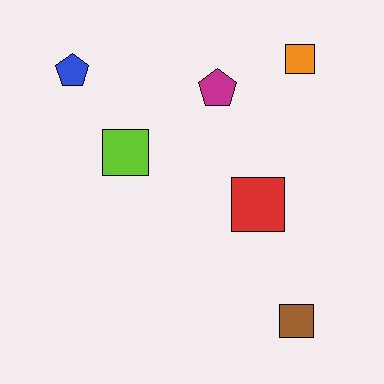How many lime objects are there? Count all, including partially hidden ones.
There is 1 lime object.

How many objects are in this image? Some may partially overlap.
There are 6 objects.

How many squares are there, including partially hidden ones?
There are 4 squares.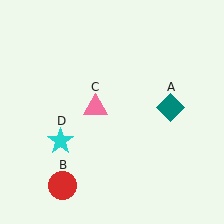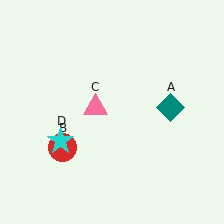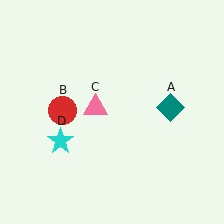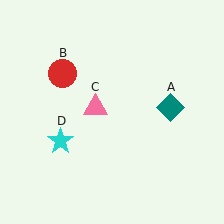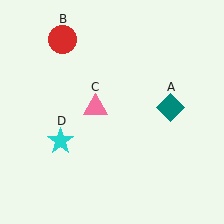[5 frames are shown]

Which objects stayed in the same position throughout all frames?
Teal diamond (object A) and pink triangle (object C) and cyan star (object D) remained stationary.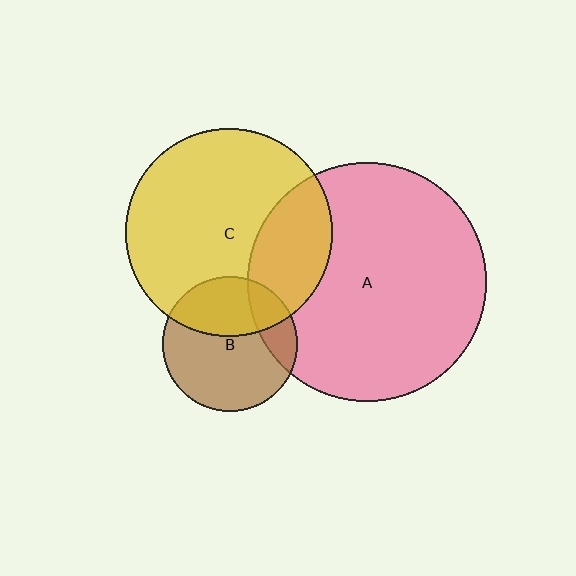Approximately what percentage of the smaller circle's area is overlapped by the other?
Approximately 35%.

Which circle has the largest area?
Circle A (pink).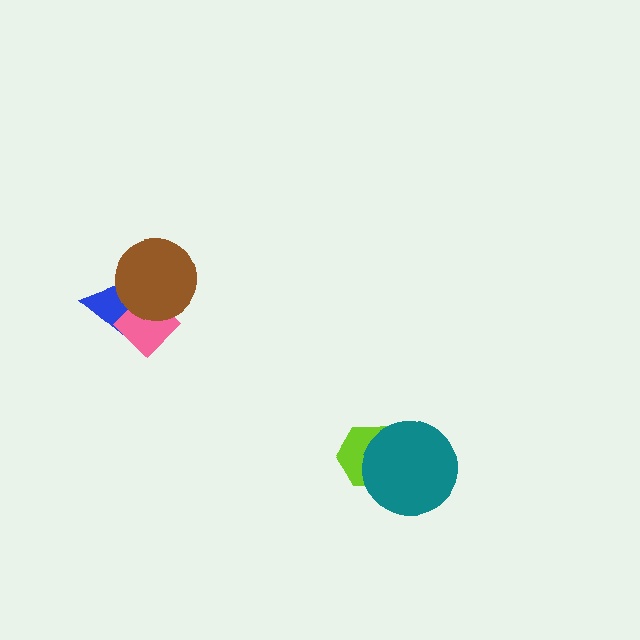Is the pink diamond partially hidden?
Yes, it is partially covered by another shape.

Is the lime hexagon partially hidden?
Yes, it is partially covered by another shape.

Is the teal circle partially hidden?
No, no other shape covers it.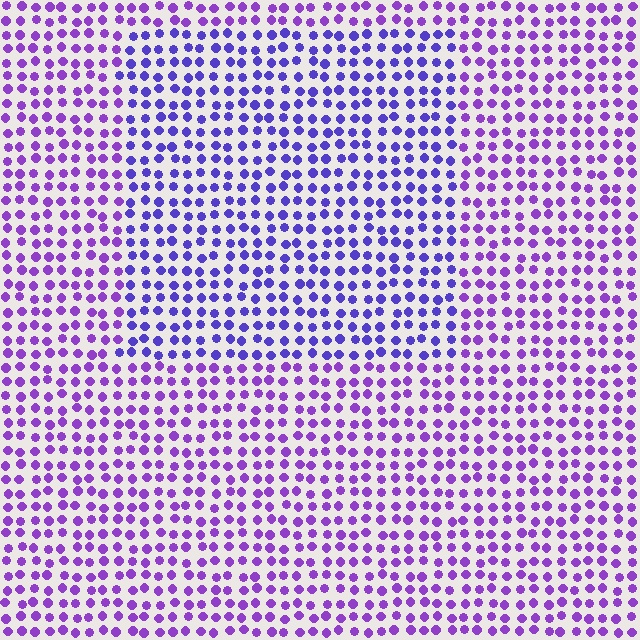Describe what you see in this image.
The image is filled with small purple elements in a uniform arrangement. A rectangle-shaped region is visible where the elements are tinted to a slightly different hue, forming a subtle color boundary.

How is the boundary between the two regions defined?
The boundary is defined purely by a slight shift in hue (about 27 degrees). Spacing, size, and orientation are identical on both sides.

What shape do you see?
I see a rectangle.